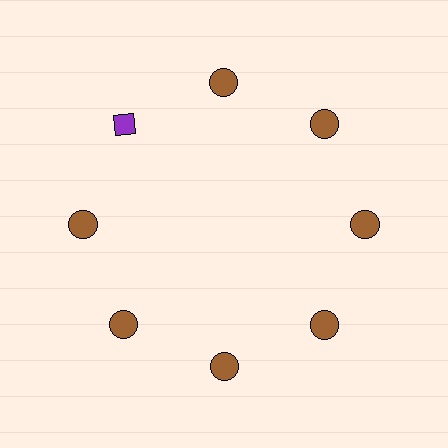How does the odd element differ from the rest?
It differs in both color (purple instead of brown) and shape (diamond instead of circle).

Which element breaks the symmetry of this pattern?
The purple diamond at roughly the 10 o'clock position breaks the symmetry. All other shapes are brown circles.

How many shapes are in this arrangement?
There are 8 shapes arranged in a ring pattern.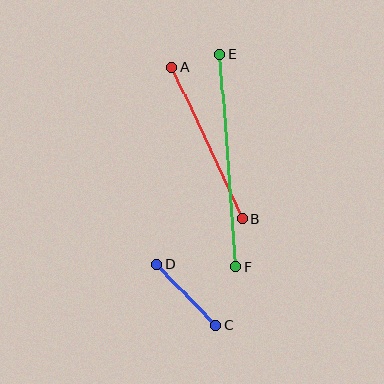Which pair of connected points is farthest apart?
Points E and F are farthest apart.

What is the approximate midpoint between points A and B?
The midpoint is at approximately (207, 143) pixels.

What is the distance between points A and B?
The distance is approximately 167 pixels.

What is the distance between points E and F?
The distance is approximately 213 pixels.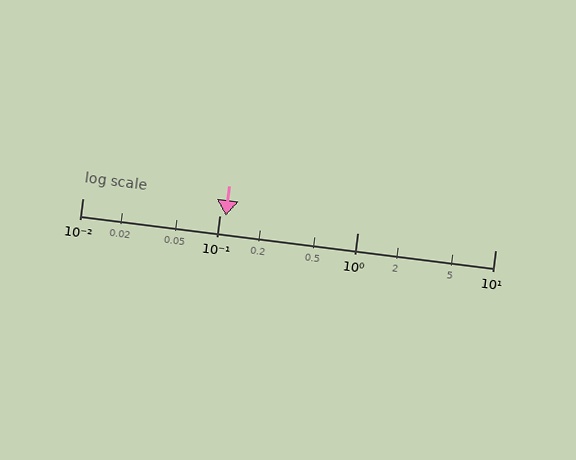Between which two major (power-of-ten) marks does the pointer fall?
The pointer is between 0.1 and 1.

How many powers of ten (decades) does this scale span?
The scale spans 3 decades, from 0.01 to 10.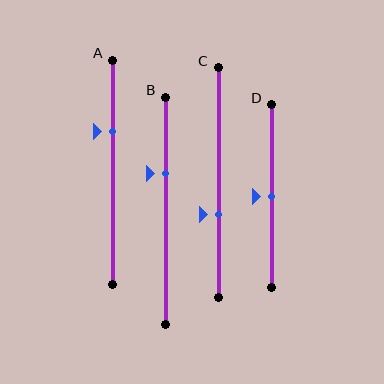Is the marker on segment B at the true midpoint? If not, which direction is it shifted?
No, the marker on segment B is shifted upward by about 16% of the segment length.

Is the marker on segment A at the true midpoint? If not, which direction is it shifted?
No, the marker on segment A is shifted upward by about 18% of the segment length.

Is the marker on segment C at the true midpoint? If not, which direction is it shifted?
No, the marker on segment C is shifted downward by about 14% of the segment length.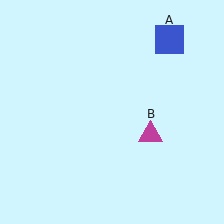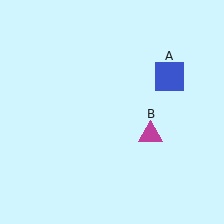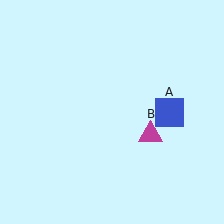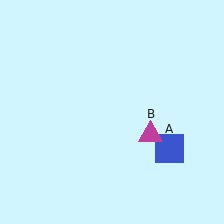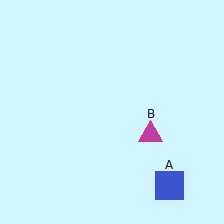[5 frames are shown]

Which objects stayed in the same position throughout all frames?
Magenta triangle (object B) remained stationary.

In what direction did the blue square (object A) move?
The blue square (object A) moved down.